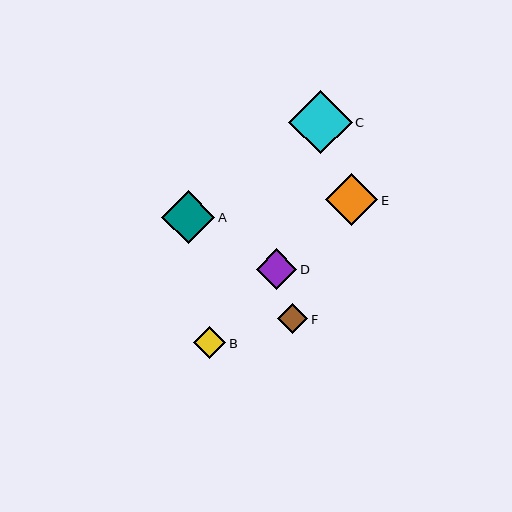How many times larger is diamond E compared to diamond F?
Diamond E is approximately 1.7 times the size of diamond F.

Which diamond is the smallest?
Diamond F is the smallest with a size of approximately 30 pixels.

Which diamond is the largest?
Diamond C is the largest with a size of approximately 63 pixels.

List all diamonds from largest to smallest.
From largest to smallest: C, A, E, D, B, F.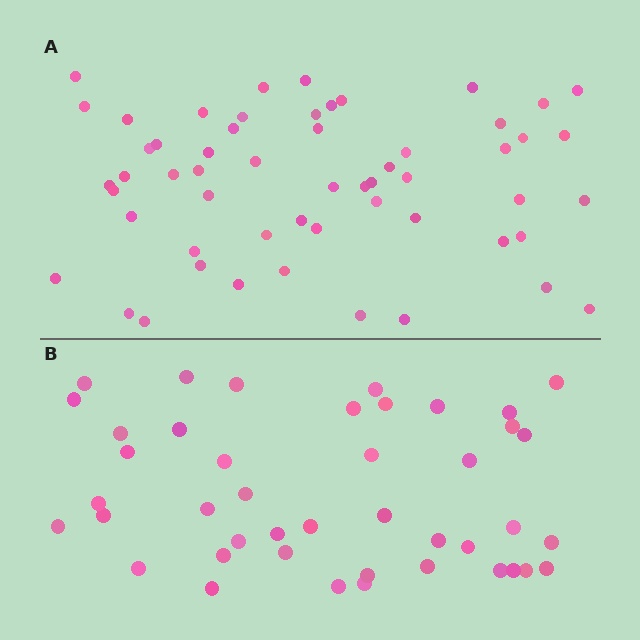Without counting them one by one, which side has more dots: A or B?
Region A (the top region) has more dots.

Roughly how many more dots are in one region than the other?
Region A has approximately 15 more dots than region B.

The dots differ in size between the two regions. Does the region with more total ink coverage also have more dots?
No. Region B has more total ink coverage because its dots are larger, but region A actually contains more individual dots. Total area can be misleading — the number of items is what matters here.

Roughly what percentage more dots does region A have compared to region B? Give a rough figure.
About 30% more.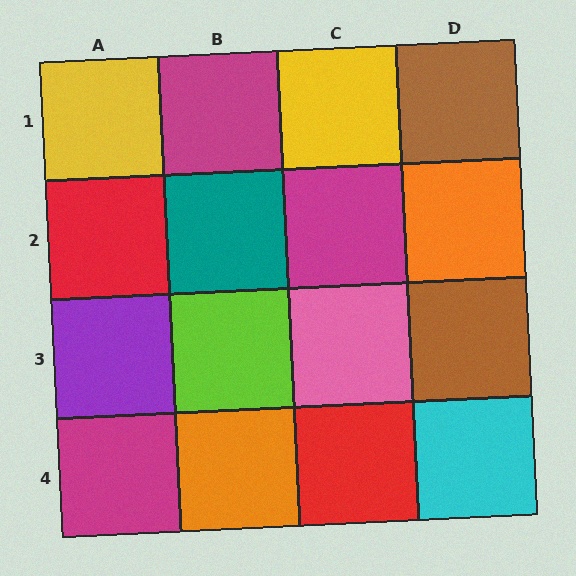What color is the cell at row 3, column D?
Brown.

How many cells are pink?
1 cell is pink.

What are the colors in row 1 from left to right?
Yellow, magenta, yellow, brown.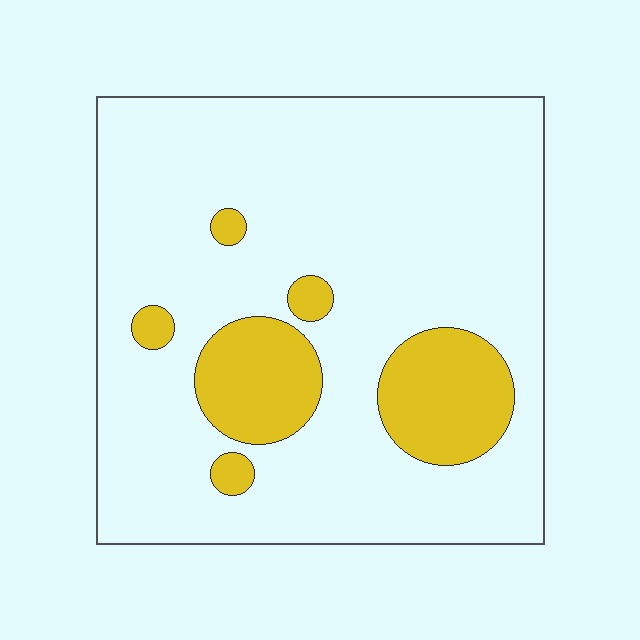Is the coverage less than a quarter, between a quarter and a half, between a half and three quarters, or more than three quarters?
Less than a quarter.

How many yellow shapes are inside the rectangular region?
6.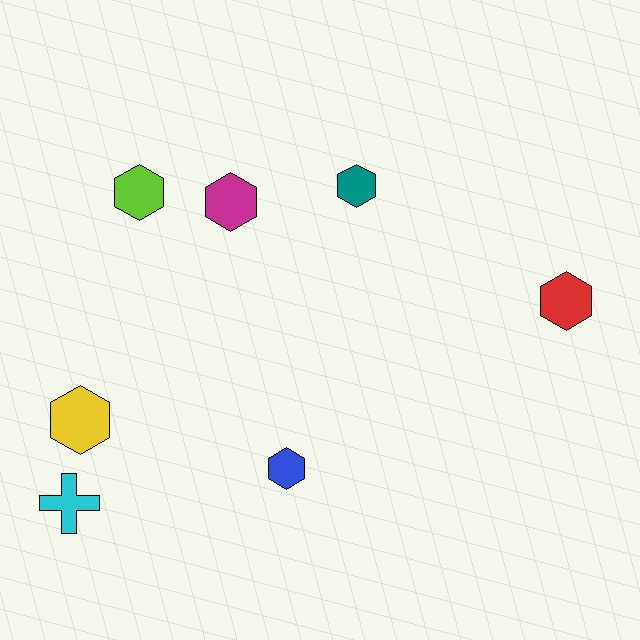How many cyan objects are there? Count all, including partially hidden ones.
There is 1 cyan object.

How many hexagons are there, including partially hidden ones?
There are 6 hexagons.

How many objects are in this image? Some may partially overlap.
There are 7 objects.